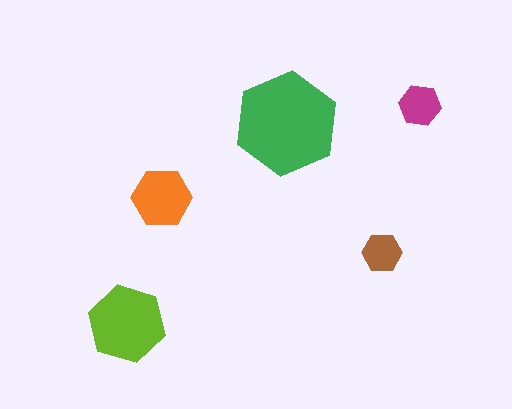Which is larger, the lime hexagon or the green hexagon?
The green one.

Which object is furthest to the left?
The lime hexagon is leftmost.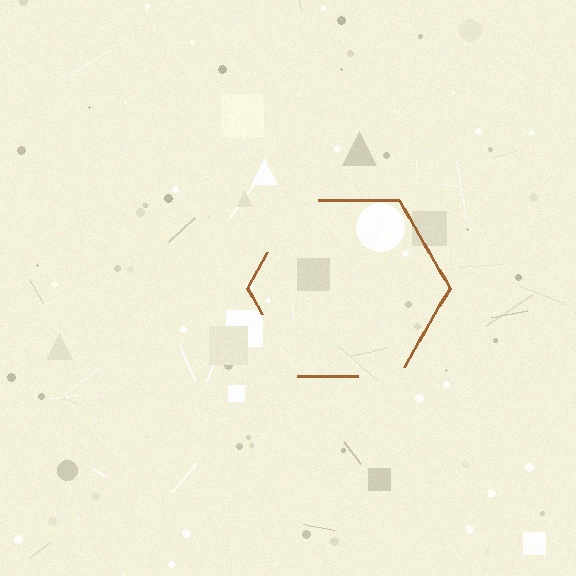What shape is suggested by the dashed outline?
The dashed outline suggests a hexagon.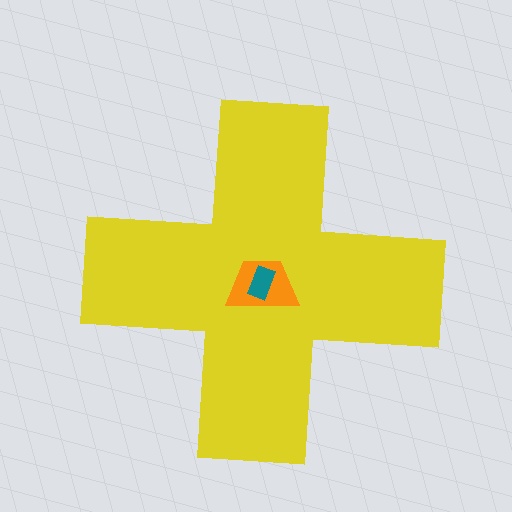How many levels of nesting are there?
3.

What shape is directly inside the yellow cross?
The orange trapezoid.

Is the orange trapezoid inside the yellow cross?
Yes.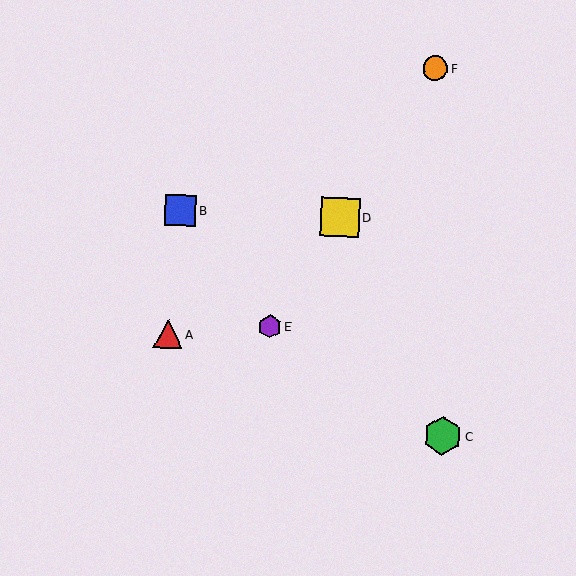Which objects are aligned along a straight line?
Objects D, E, F are aligned along a straight line.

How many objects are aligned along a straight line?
3 objects (D, E, F) are aligned along a straight line.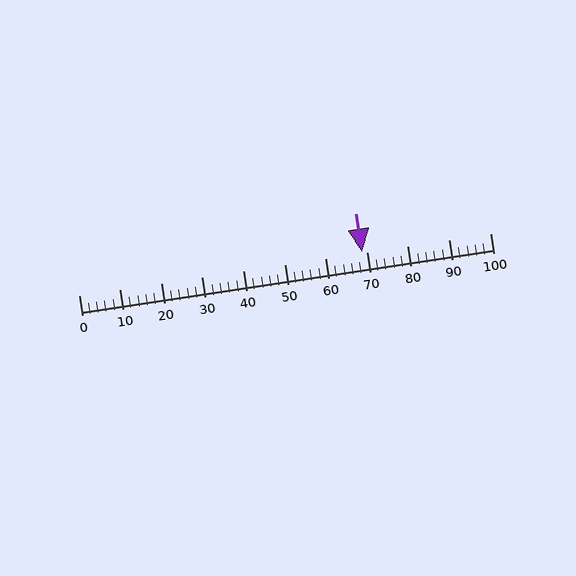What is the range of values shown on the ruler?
The ruler shows values from 0 to 100.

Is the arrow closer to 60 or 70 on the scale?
The arrow is closer to 70.